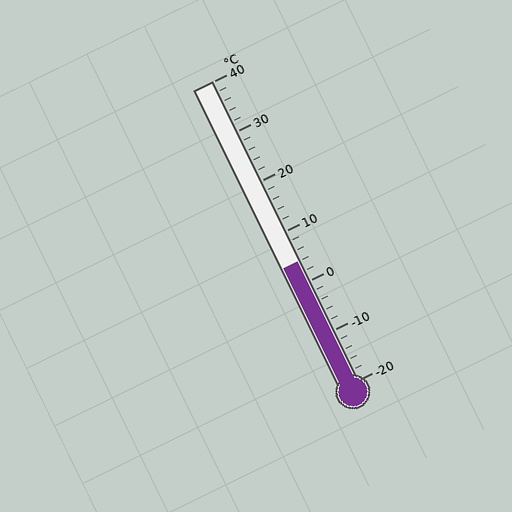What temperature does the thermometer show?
The thermometer shows approximately 4°C.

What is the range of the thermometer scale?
The thermometer scale ranges from -20°C to 40°C.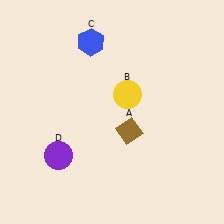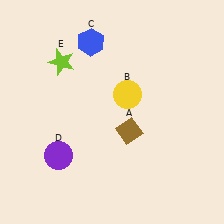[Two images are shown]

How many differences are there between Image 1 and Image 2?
There is 1 difference between the two images.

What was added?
A lime star (E) was added in Image 2.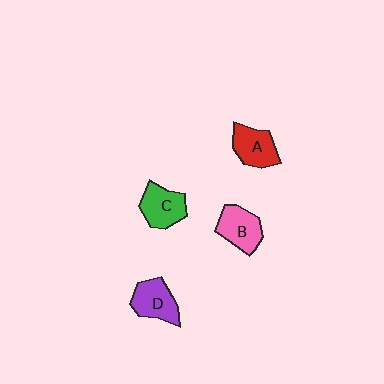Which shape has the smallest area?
Shape A (red).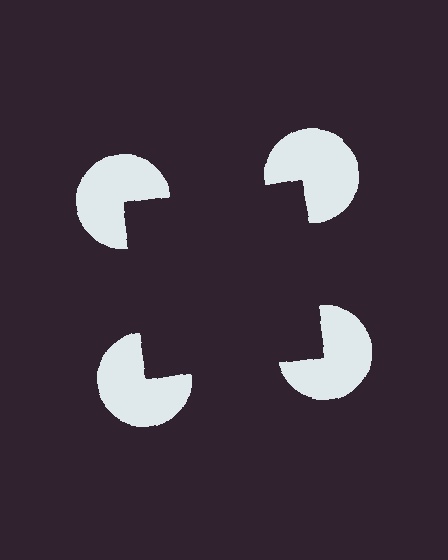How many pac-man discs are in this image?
There are 4 — one at each vertex of the illusory square.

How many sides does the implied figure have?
4 sides.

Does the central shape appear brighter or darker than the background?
It typically appears slightly darker than the background, even though no actual brightness change is drawn.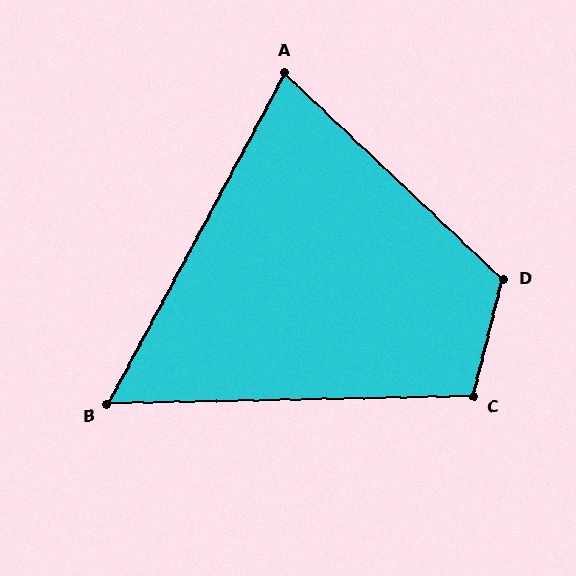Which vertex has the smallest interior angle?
B, at approximately 61 degrees.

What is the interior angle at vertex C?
Approximately 105 degrees (obtuse).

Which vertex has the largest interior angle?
D, at approximately 119 degrees.